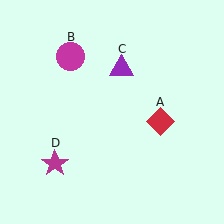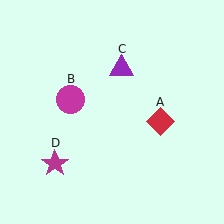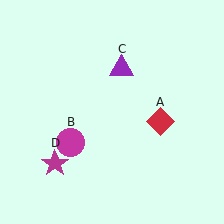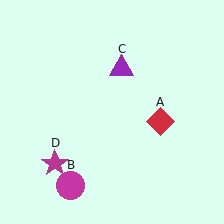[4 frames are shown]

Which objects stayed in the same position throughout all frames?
Red diamond (object A) and purple triangle (object C) and magenta star (object D) remained stationary.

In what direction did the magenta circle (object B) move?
The magenta circle (object B) moved down.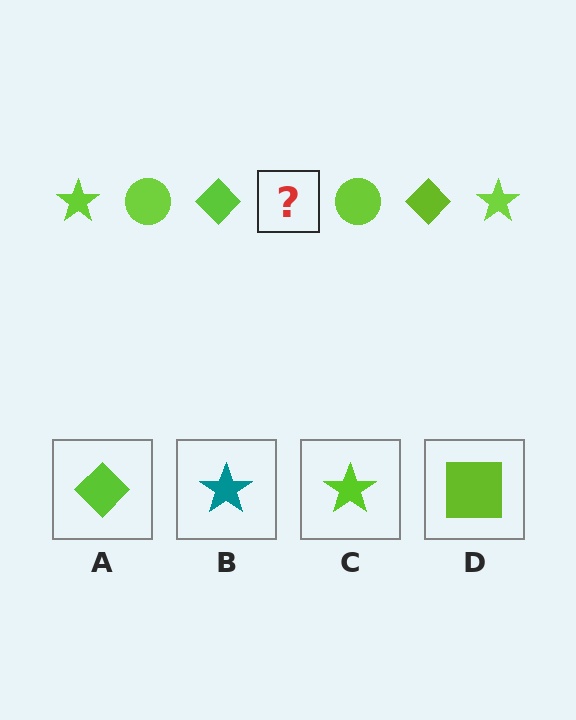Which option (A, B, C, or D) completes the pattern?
C.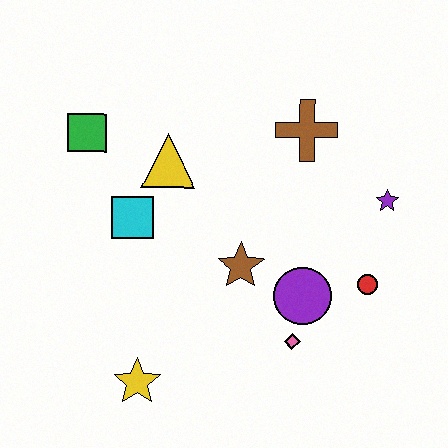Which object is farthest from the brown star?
The green square is farthest from the brown star.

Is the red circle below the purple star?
Yes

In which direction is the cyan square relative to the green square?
The cyan square is below the green square.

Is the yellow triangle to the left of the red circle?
Yes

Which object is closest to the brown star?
The purple circle is closest to the brown star.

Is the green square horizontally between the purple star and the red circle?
No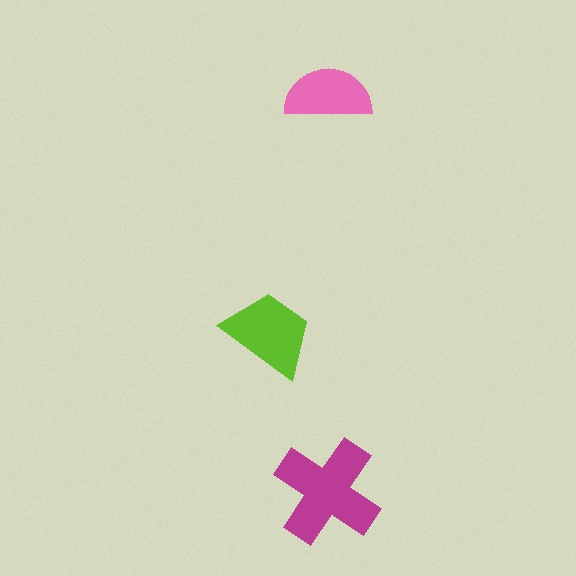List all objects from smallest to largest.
The pink semicircle, the lime trapezoid, the magenta cross.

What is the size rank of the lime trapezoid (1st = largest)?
2nd.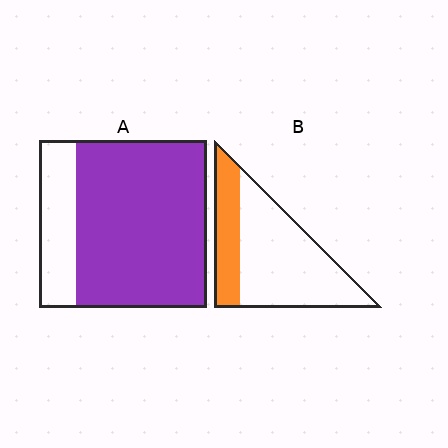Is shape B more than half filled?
No.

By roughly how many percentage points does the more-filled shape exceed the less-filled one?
By roughly 50 percentage points (A over B).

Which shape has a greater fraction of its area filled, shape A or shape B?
Shape A.